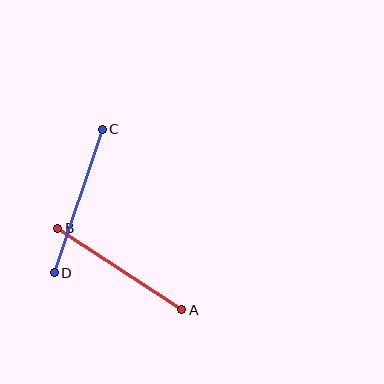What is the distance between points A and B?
The distance is approximately 148 pixels.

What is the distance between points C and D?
The distance is approximately 151 pixels.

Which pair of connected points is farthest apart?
Points C and D are farthest apart.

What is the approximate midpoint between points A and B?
The midpoint is at approximately (120, 269) pixels.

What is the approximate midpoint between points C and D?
The midpoint is at approximately (78, 201) pixels.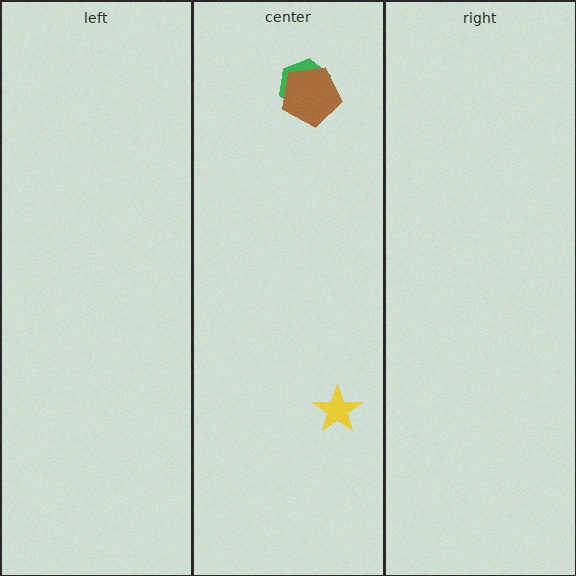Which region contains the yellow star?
The center region.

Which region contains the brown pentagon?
The center region.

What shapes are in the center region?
The yellow star, the green hexagon, the brown pentagon.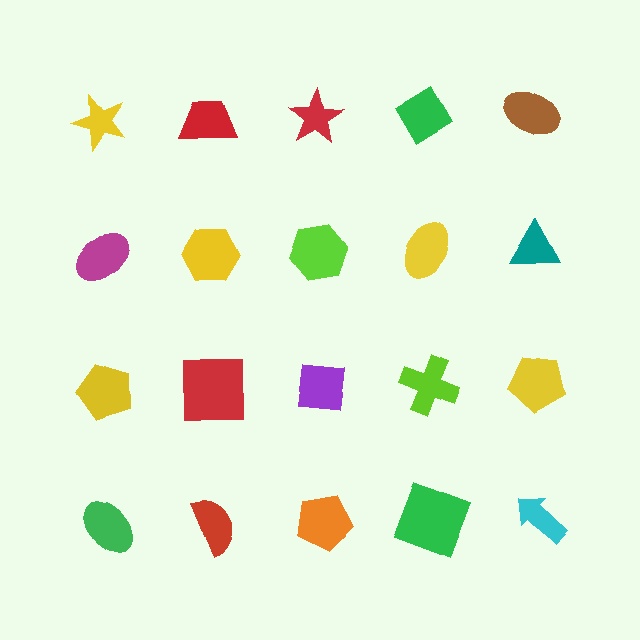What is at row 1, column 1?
A yellow star.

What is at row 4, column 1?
A green ellipse.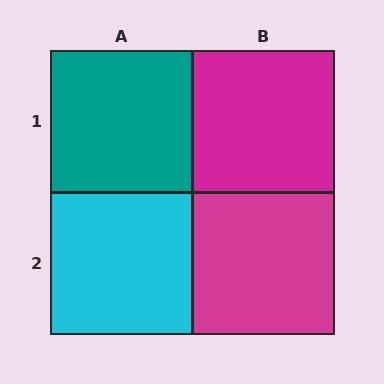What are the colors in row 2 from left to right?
Cyan, magenta.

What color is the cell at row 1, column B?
Magenta.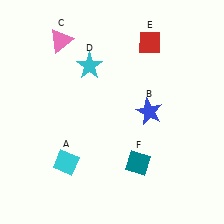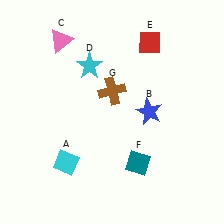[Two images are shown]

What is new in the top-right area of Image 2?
A brown cross (G) was added in the top-right area of Image 2.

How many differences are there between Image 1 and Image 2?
There is 1 difference between the two images.